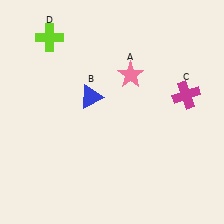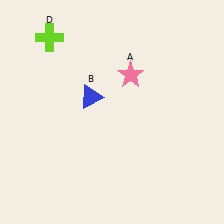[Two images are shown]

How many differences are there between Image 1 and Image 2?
There is 1 difference between the two images.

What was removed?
The magenta cross (C) was removed in Image 2.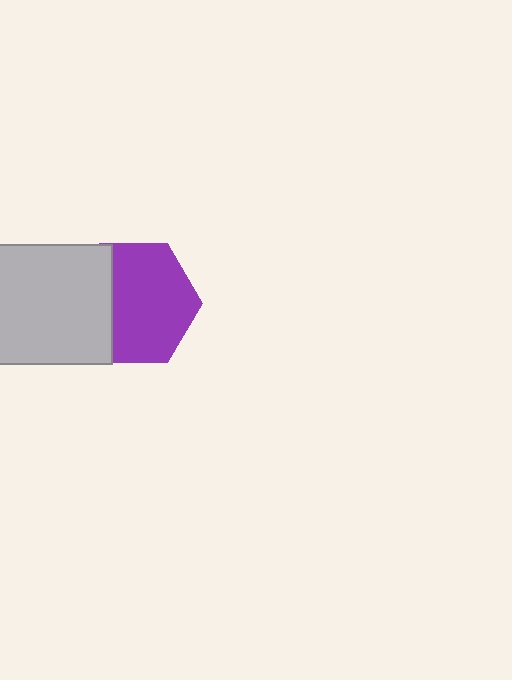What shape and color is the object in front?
The object in front is a light gray rectangle.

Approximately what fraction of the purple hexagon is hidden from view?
Roughly 31% of the purple hexagon is hidden behind the light gray rectangle.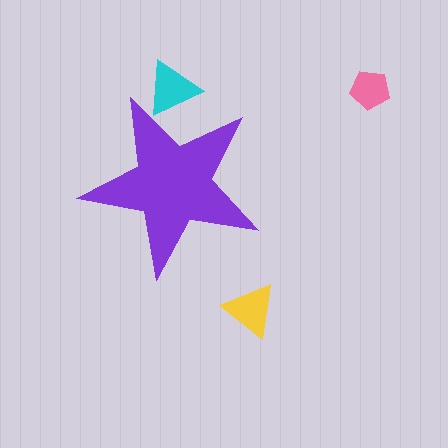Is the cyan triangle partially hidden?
Yes, the cyan triangle is partially hidden behind the purple star.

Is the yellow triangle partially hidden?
No, the yellow triangle is fully visible.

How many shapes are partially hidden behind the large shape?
1 shape is partially hidden.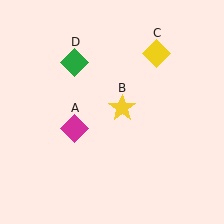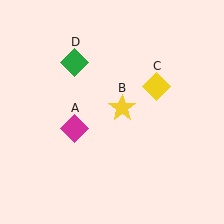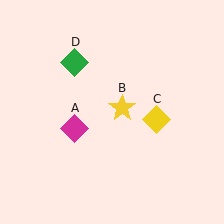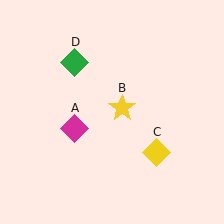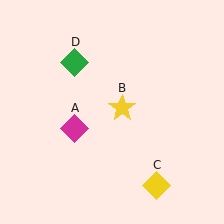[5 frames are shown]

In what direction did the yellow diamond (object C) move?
The yellow diamond (object C) moved down.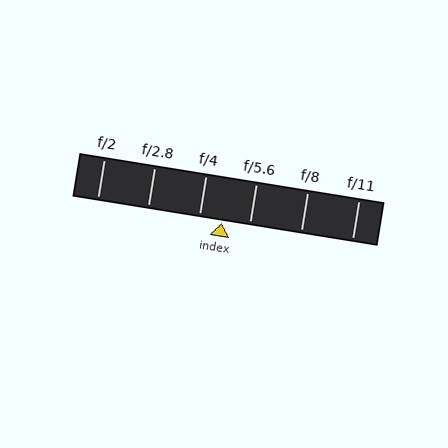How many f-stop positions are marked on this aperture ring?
There are 6 f-stop positions marked.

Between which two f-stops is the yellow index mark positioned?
The index mark is between f/4 and f/5.6.